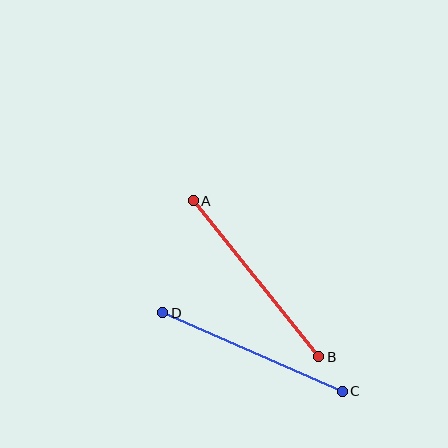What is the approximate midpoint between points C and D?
The midpoint is at approximately (253, 352) pixels.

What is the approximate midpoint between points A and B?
The midpoint is at approximately (256, 279) pixels.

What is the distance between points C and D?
The distance is approximately 196 pixels.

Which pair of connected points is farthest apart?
Points A and B are farthest apart.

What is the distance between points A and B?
The distance is approximately 200 pixels.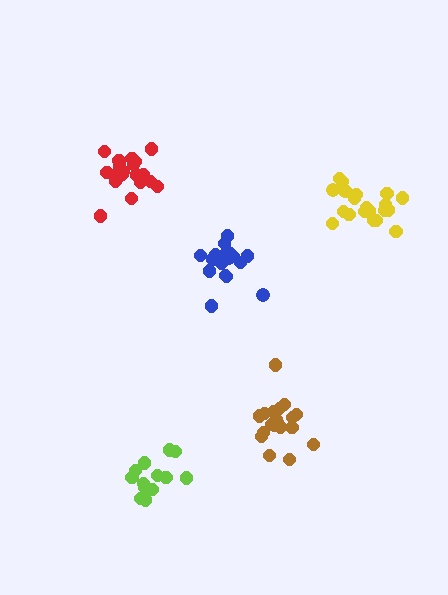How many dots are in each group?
Group 1: 21 dots, Group 2: 17 dots, Group 3: 21 dots, Group 4: 19 dots, Group 5: 15 dots (93 total).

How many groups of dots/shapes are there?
There are 5 groups.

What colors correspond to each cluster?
The clusters are colored: yellow, blue, red, brown, lime.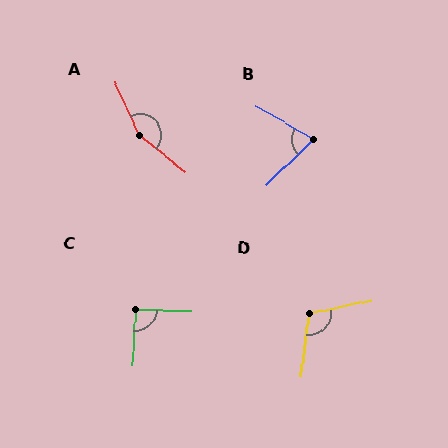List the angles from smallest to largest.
B (74°), C (92°), D (108°), A (154°).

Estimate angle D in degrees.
Approximately 108 degrees.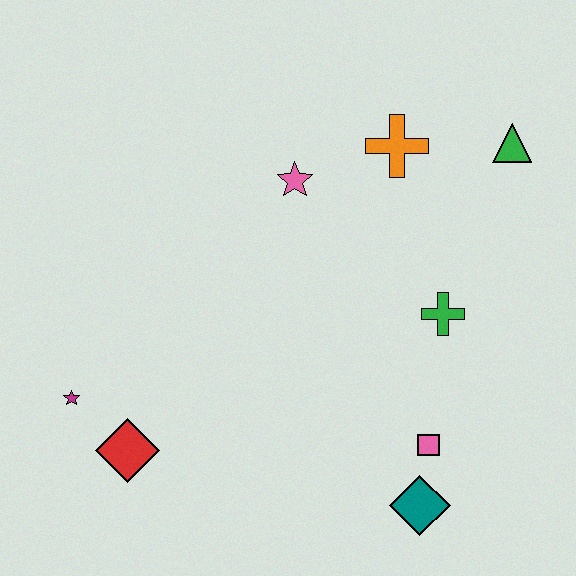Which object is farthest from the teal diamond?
The green triangle is farthest from the teal diamond.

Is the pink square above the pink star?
No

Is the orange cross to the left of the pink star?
No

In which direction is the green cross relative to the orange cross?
The green cross is below the orange cross.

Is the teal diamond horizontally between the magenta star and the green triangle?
Yes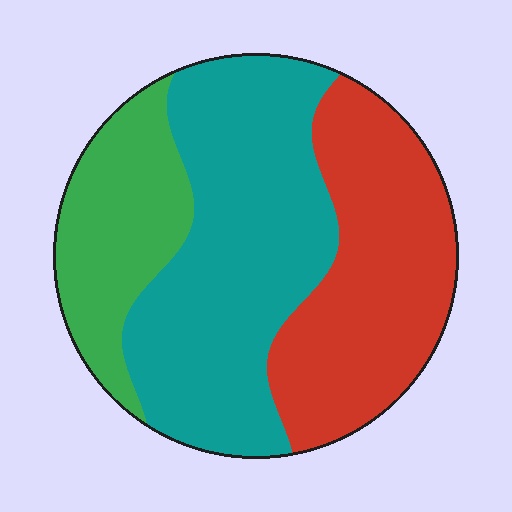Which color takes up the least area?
Green, at roughly 20%.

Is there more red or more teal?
Teal.